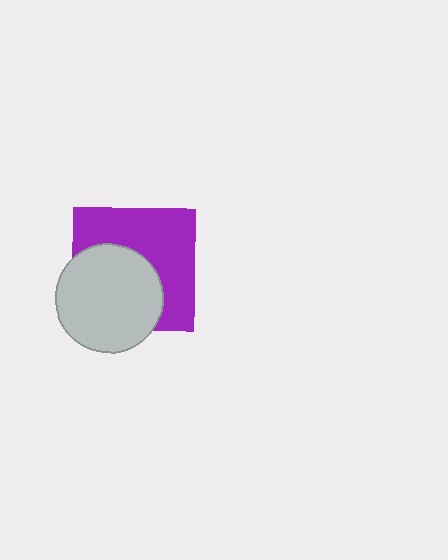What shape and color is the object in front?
The object in front is a light gray circle.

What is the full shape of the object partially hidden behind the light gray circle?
The partially hidden object is a purple square.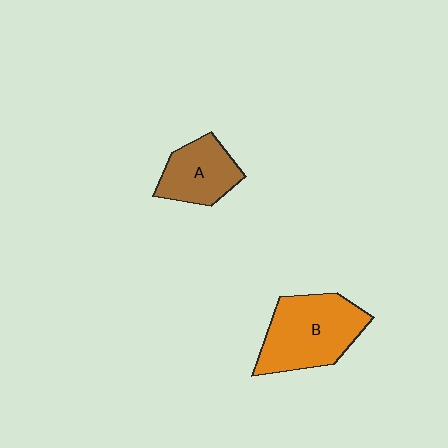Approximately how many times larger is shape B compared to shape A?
Approximately 1.6 times.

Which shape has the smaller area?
Shape A (brown).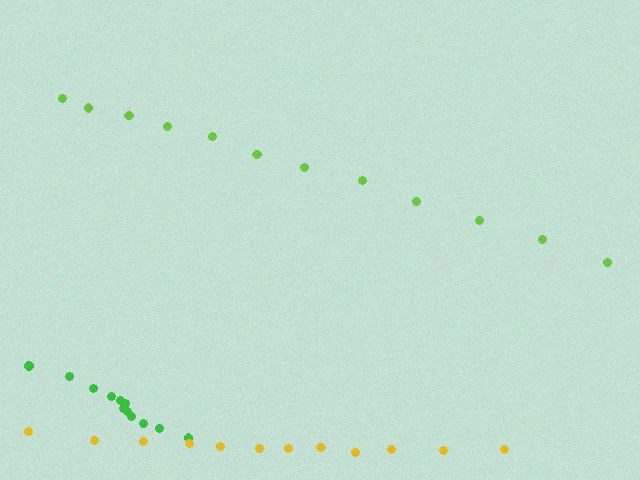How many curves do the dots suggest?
There are 3 distinct paths.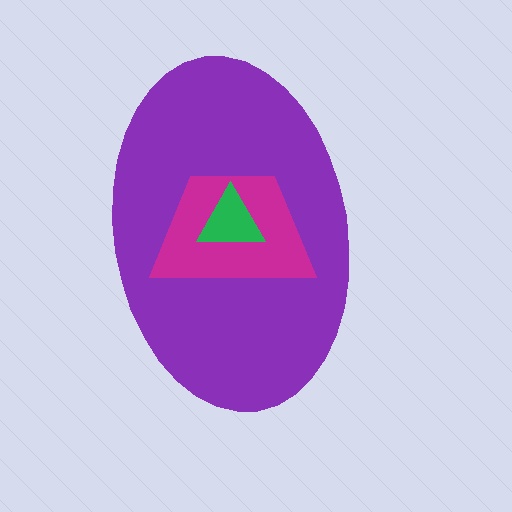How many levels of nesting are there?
3.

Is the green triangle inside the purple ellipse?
Yes.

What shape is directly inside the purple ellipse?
The magenta trapezoid.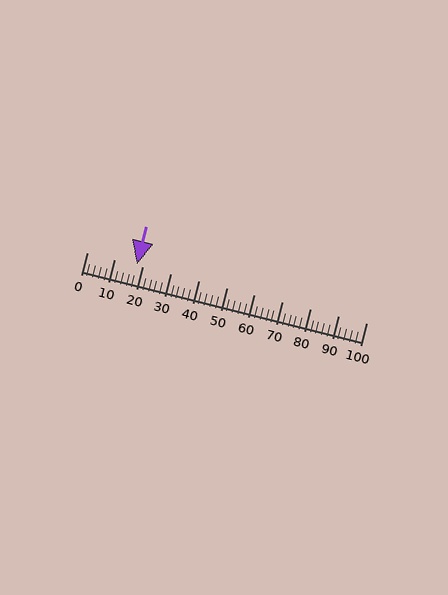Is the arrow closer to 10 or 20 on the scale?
The arrow is closer to 20.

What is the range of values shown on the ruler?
The ruler shows values from 0 to 100.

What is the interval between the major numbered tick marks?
The major tick marks are spaced 10 units apart.